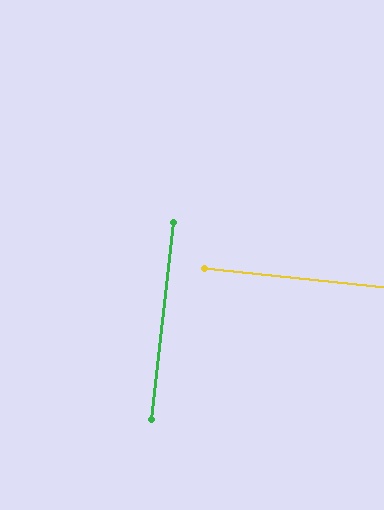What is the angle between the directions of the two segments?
Approximately 90 degrees.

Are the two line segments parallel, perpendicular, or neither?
Perpendicular — they meet at approximately 90°.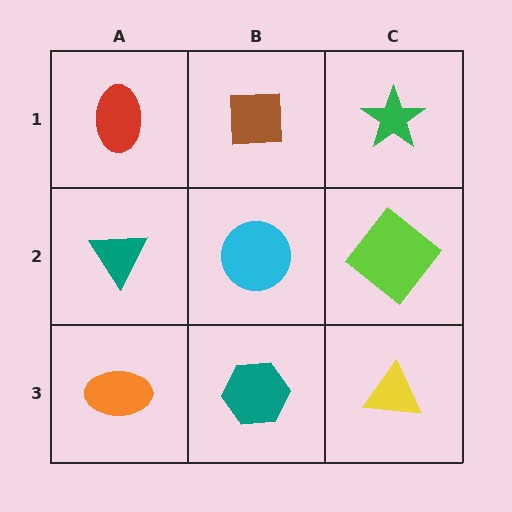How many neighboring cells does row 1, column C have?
2.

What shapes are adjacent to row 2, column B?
A brown square (row 1, column B), a teal hexagon (row 3, column B), a teal triangle (row 2, column A), a lime diamond (row 2, column C).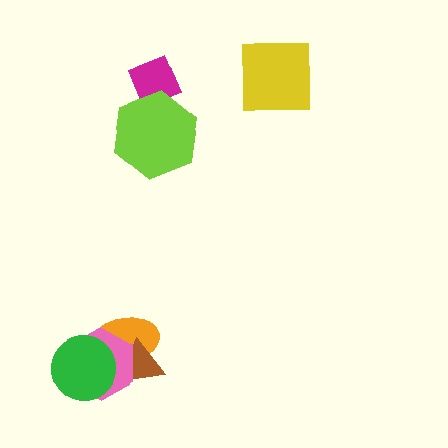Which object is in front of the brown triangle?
The pink hexagon is in front of the brown triangle.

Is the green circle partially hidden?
No, no other shape covers it.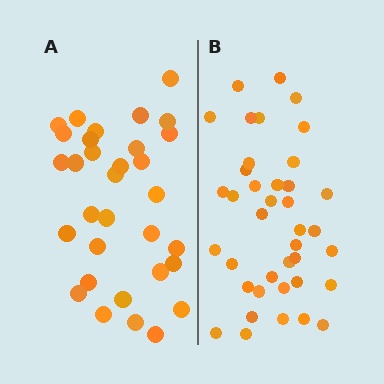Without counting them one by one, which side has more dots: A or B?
Region B (the right region) has more dots.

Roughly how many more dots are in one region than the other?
Region B has roughly 8 or so more dots than region A.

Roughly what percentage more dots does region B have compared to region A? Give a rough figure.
About 20% more.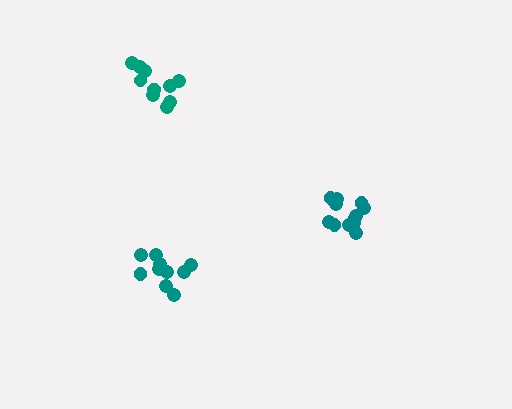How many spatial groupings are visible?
There are 3 spatial groupings.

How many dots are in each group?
Group 1: 12 dots, Group 2: 10 dots, Group 3: 10 dots (32 total).